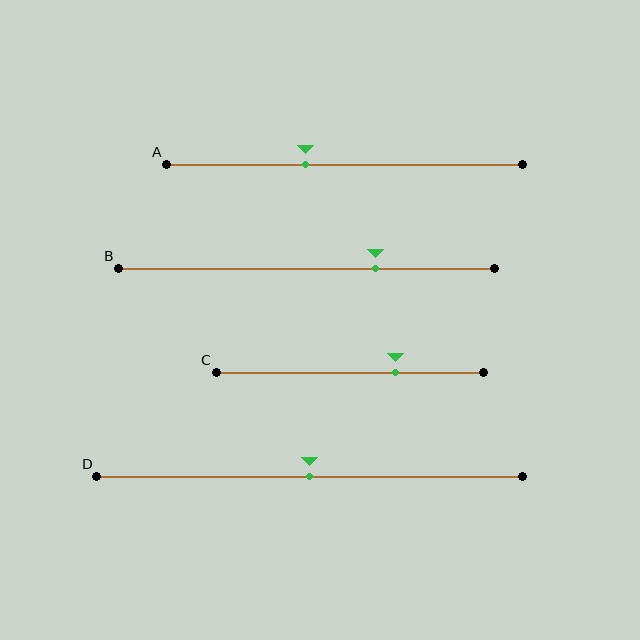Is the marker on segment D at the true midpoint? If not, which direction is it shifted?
Yes, the marker on segment D is at the true midpoint.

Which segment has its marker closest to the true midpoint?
Segment D has its marker closest to the true midpoint.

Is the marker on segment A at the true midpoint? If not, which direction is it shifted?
No, the marker on segment A is shifted to the left by about 11% of the segment length.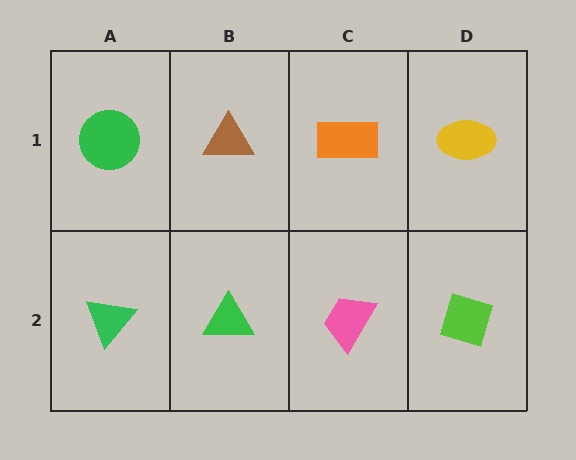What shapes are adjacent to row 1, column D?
A lime diamond (row 2, column D), an orange rectangle (row 1, column C).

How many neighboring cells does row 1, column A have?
2.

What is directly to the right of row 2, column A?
A green triangle.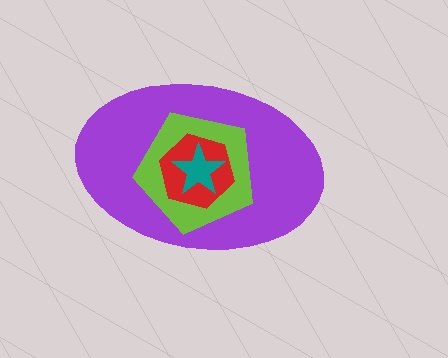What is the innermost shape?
The teal star.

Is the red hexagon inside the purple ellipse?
Yes.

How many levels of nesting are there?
4.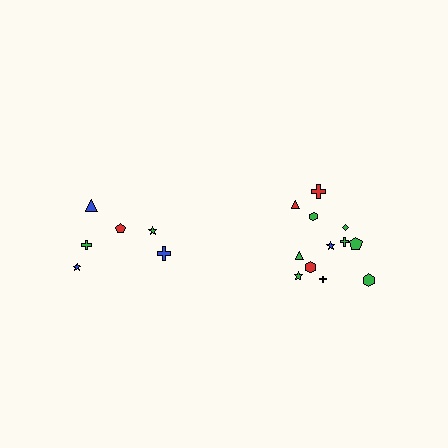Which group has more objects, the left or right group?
The right group.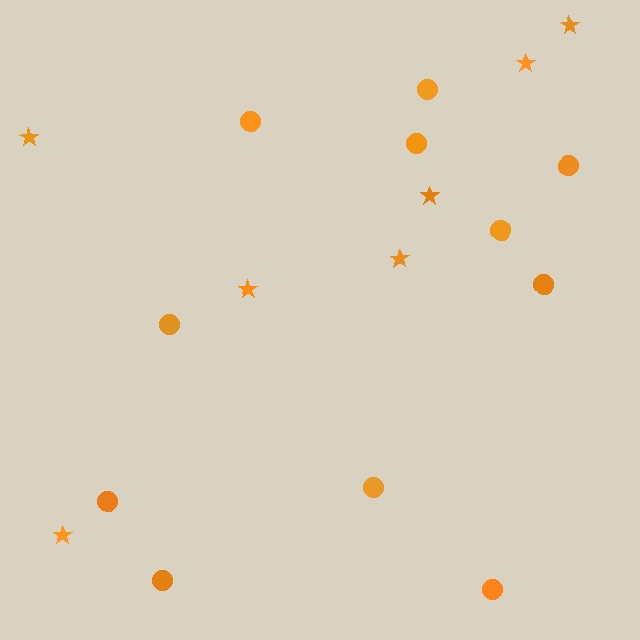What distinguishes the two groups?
There are 2 groups: one group of stars (7) and one group of circles (11).